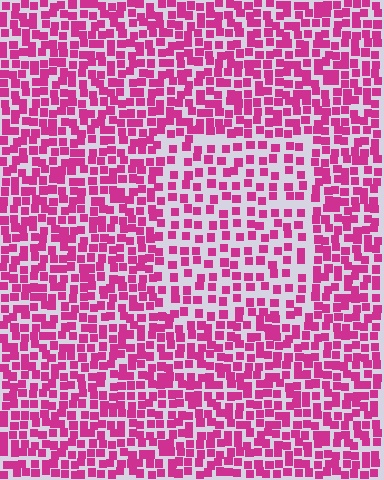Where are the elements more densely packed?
The elements are more densely packed outside the rectangle boundary.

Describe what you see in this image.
The image contains small magenta elements arranged at two different densities. A rectangle-shaped region is visible where the elements are less densely packed than the surrounding area.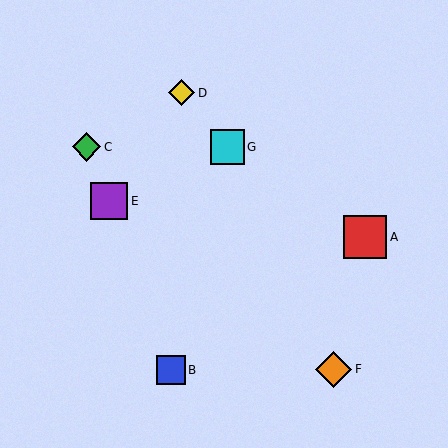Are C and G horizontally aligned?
Yes, both are at y≈147.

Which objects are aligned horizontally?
Objects C, G are aligned horizontally.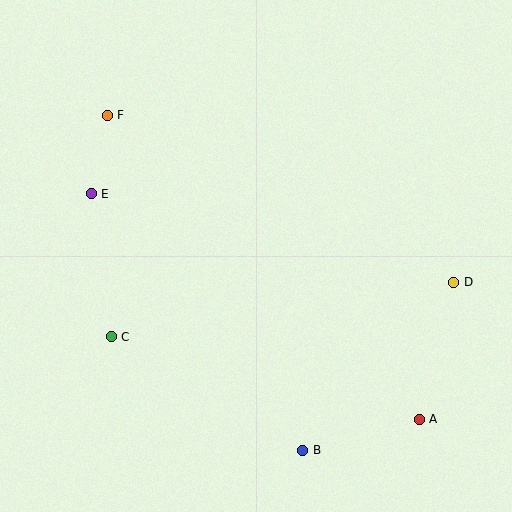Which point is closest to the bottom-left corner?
Point C is closest to the bottom-left corner.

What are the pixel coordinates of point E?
Point E is at (91, 194).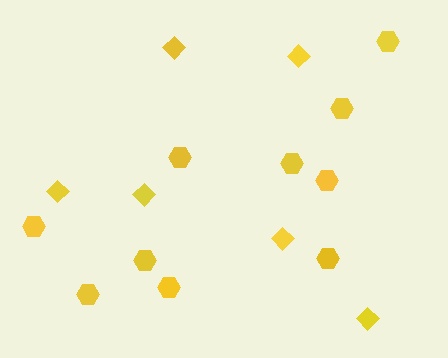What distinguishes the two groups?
There are 2 groups: one group of diamonds (6) and one group of hexagons (10).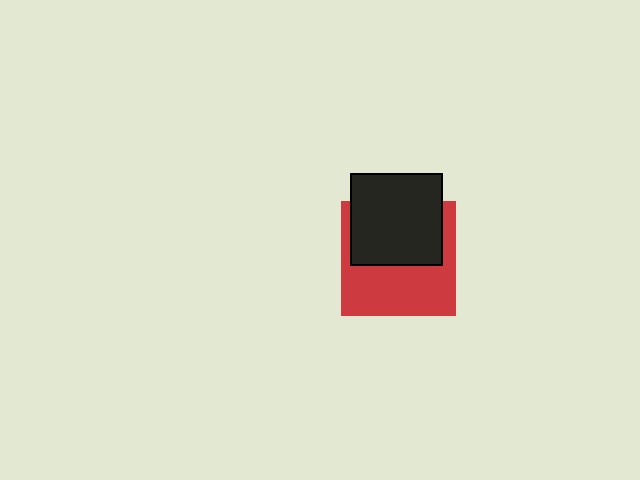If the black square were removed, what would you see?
You would see the complete red square.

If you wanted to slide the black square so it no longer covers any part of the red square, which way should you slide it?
Slide it up — that is the most direct way to separate the two shapes.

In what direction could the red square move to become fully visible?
The red square could move down. That would shift it out from behind the black square entirely.